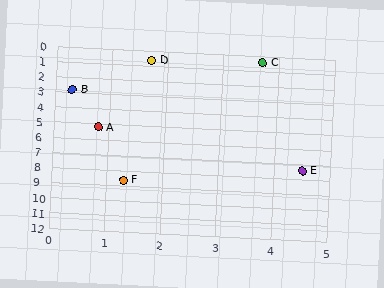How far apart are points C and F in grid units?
Points C and F are about 8.5 grid units apart.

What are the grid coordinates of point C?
Point C is at approximately (3.7, 0.4).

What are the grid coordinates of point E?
Point E is at approximately (4.5, 7.4).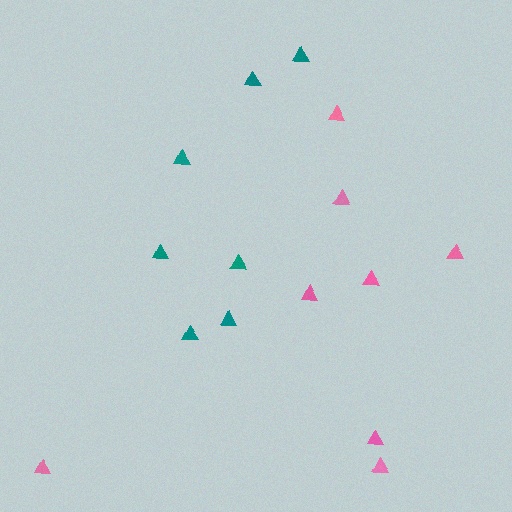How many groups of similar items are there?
There are 2 groups: one group of pink triangles (8) and one group of teal triangles (7).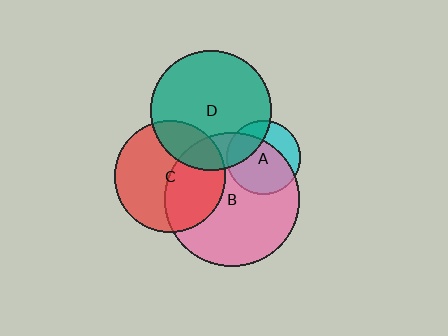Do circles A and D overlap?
Yes.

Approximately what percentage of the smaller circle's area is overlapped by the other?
Approximately 25%.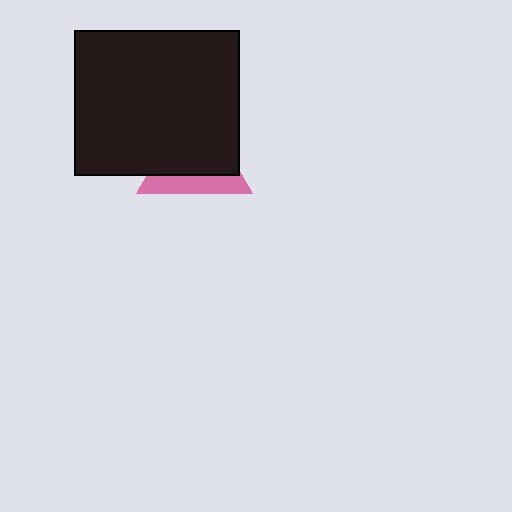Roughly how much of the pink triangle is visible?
A small part of it is visible (roughly 33%).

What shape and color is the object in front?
The object in front is a black rectangle.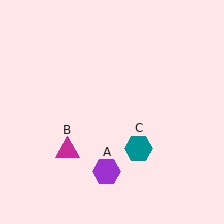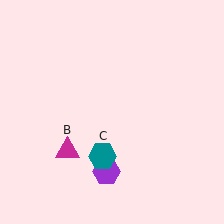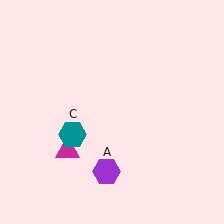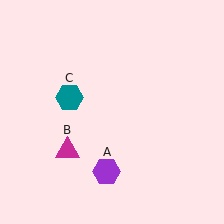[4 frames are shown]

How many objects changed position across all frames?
1 object changed position: teal hexagon (object C).